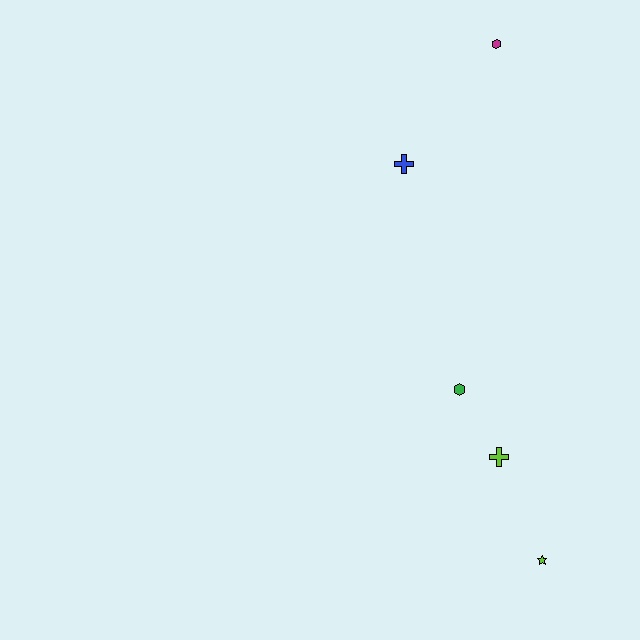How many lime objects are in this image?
There are 2 lime objects.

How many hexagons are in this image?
There are 2 hexagons.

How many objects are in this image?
There are 5 objects.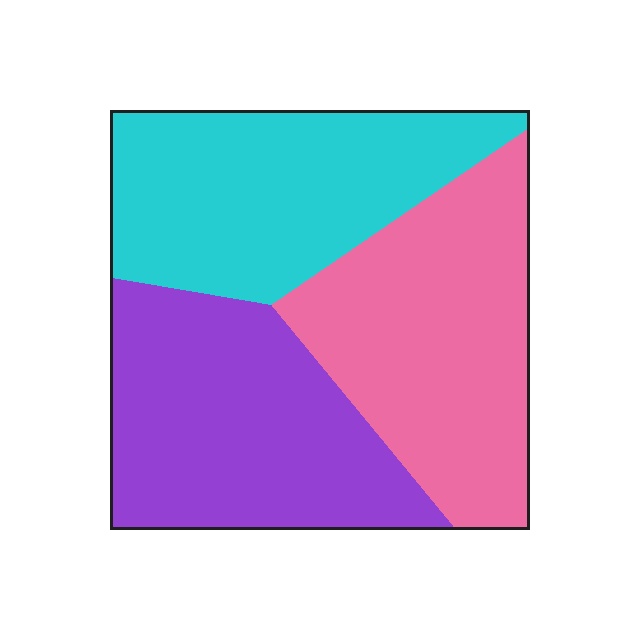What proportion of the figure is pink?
Pink takes up about one third (1/3) of the figure.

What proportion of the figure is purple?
Purple takes up about one third (1/3) of the figure.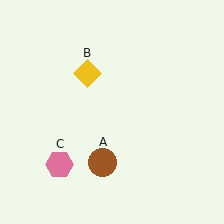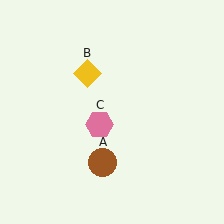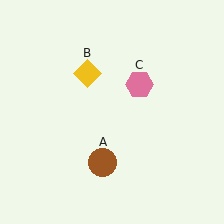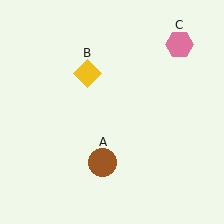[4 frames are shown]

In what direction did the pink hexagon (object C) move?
The pink hexagon (object C) moved up and to the right.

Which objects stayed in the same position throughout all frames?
Brown circle (object A) and yellow diamond (object B) remained stationary.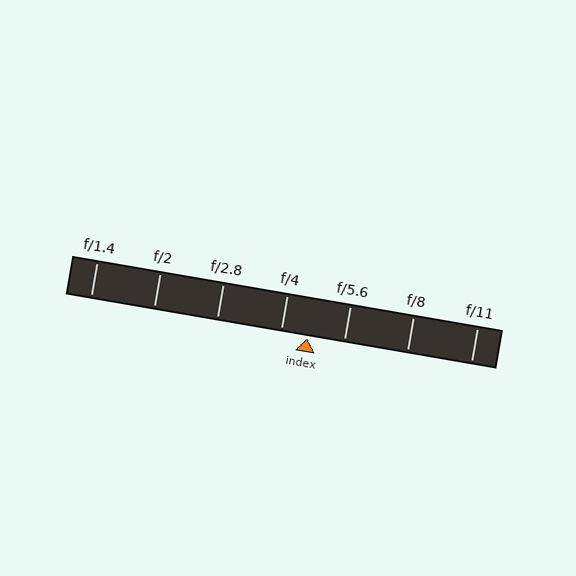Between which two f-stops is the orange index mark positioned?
The index mark is between f/4 and f/5.6.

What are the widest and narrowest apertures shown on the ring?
The widest aperture shown is f/1.4 and the narrowest is f/11.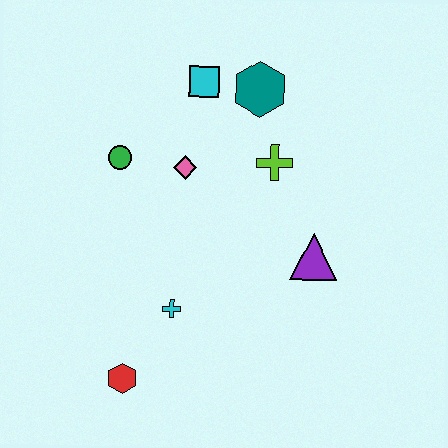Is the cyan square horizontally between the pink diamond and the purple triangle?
Yes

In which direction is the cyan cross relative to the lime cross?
The cyan cross is below the lime cross.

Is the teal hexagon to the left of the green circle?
No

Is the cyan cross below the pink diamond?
Yes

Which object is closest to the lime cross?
The teal hexagon is closest to the lime cross.